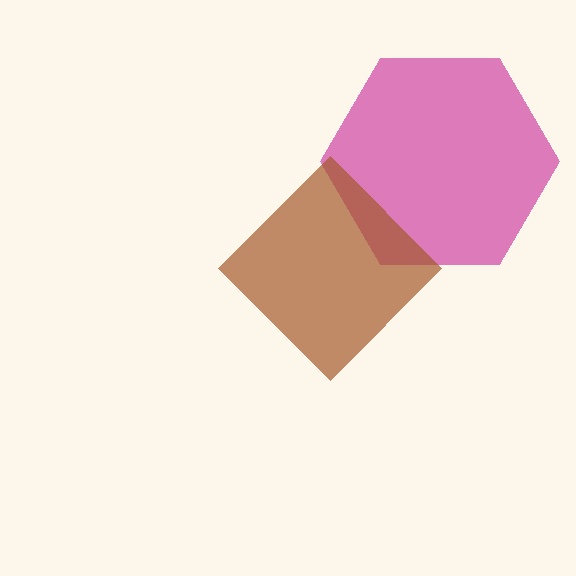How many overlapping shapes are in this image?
There are 2 overlapping shapes in the image.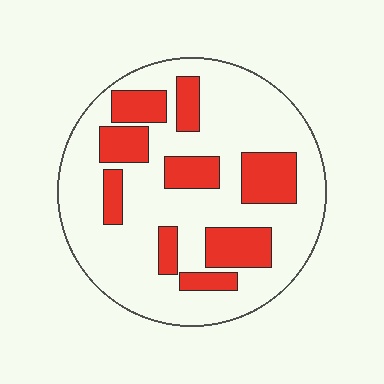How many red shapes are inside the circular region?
9.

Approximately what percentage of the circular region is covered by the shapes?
Approximately 30%.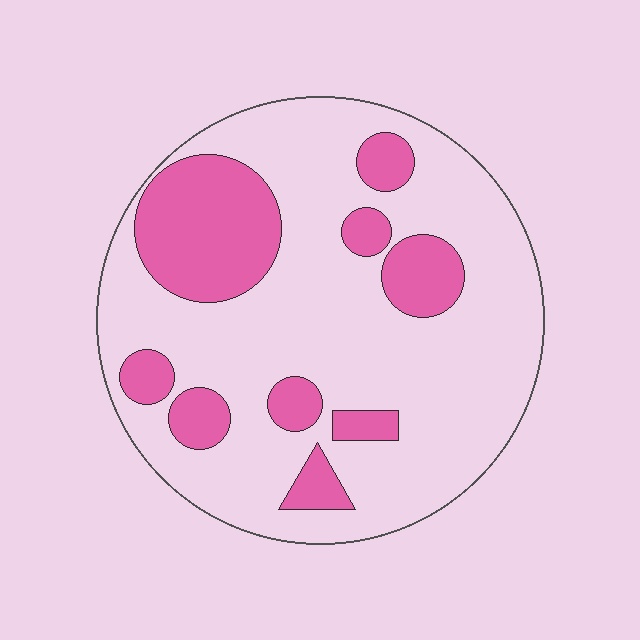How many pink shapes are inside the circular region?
9.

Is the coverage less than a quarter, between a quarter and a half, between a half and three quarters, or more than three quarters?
Between a quarter and a half.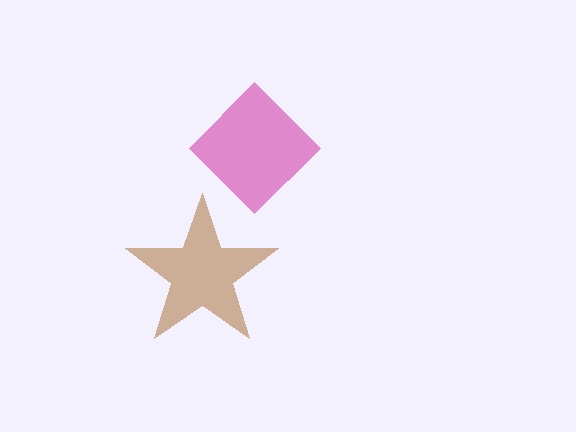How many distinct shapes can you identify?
There are 2 distinct shapes: a brown star, a magenta diamond.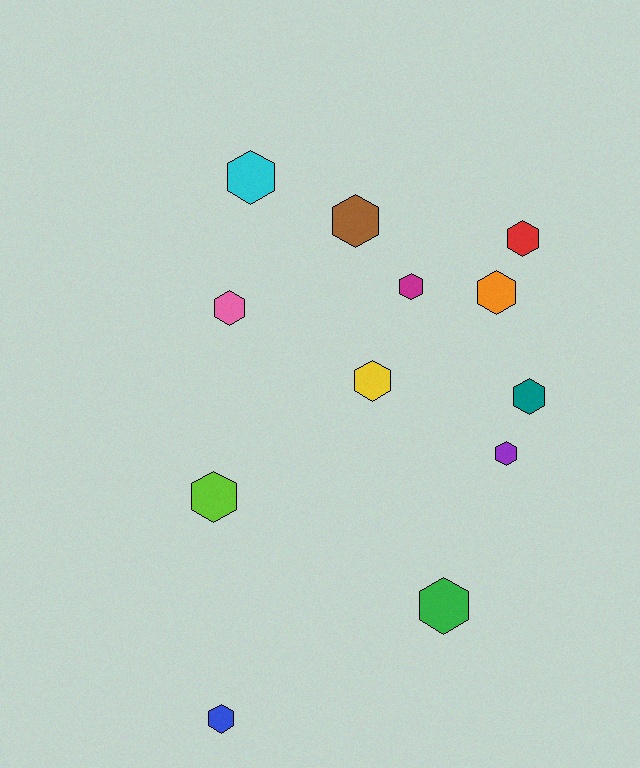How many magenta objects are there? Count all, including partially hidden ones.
There is 1 magenta object.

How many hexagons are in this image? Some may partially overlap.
There are 12 hexagons.